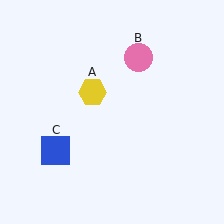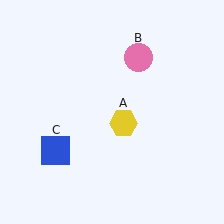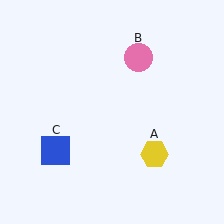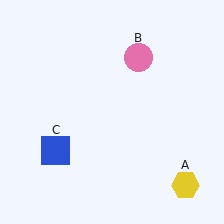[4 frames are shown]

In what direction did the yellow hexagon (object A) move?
The yellow hexagon (object A) moved down and to the right.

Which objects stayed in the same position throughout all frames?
Pink circle (object B) and blue square (object C) remained stationary.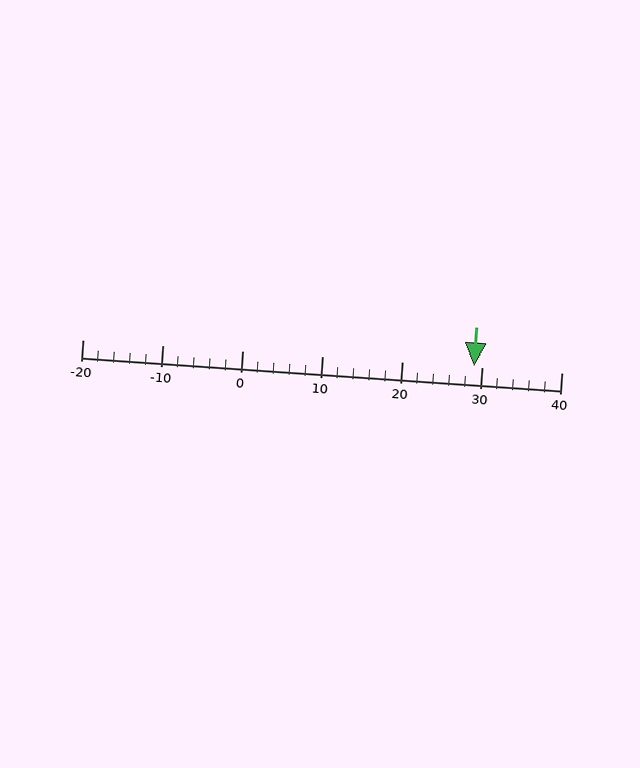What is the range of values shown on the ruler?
The ruler shows values from -20 to 40.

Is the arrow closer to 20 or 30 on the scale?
The arrow is closer to 30.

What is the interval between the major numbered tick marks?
The major tick marks are spaced 10 units apart.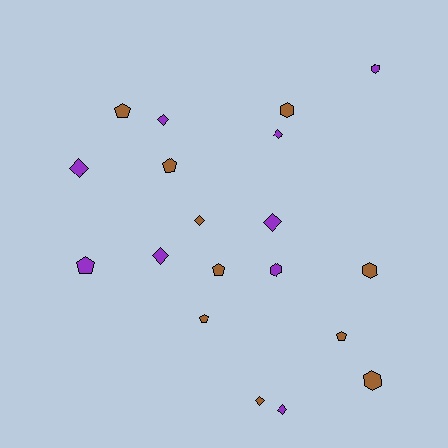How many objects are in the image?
There are 19 objects.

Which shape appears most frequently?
Diamond, with 8 objects.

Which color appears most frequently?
Brown, with 10 objects.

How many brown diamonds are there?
There are 2 brown diamonds.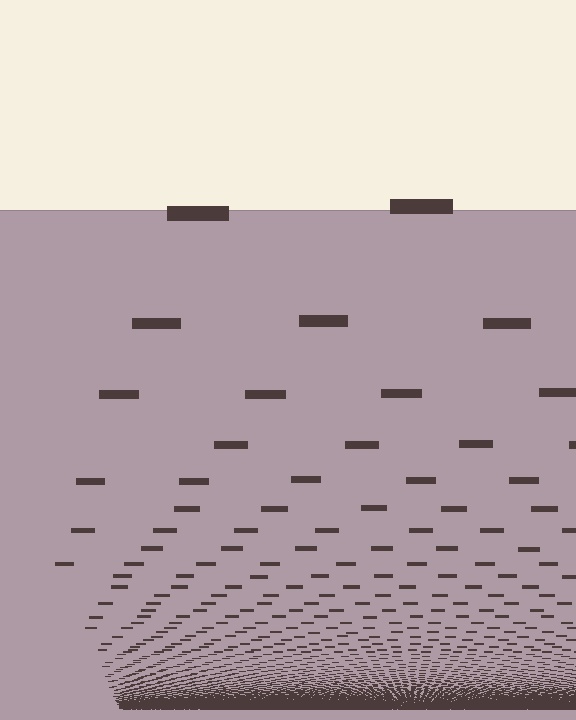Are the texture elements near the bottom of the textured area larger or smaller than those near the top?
Smaller. The gradient is inverted — elements near the bottom are smaller and denser.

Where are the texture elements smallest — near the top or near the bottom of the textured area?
Near the bottom.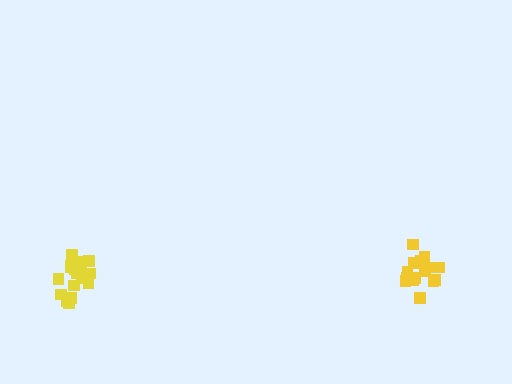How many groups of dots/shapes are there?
There are 2 groups.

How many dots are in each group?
Group 1: 17 dots, Group 2: 18 dots (35 total).